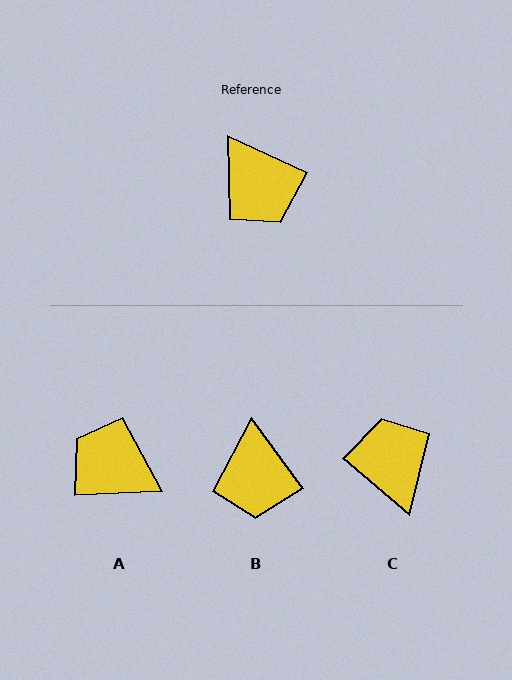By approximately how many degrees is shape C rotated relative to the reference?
Approximately 165 degrees counter-clockwise.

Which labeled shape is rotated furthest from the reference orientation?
C, about 165 degrees away.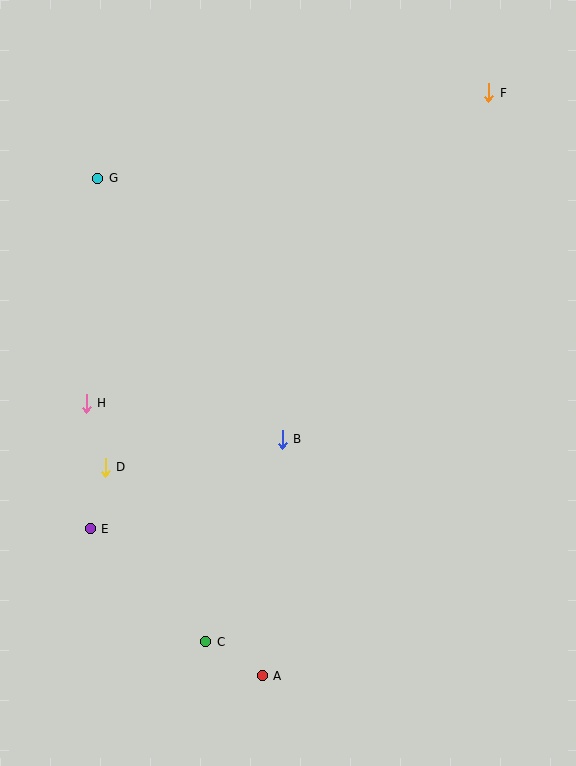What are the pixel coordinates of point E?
Point E is at (90, 529).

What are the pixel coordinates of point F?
Point F is at (489, 93).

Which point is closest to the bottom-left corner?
Point C is closest to the bottom-left corner.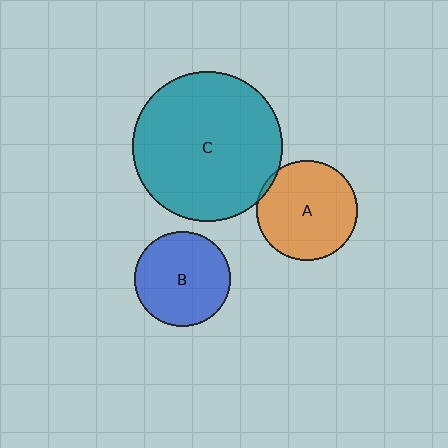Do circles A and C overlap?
Yes.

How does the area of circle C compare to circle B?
Approximately 2.4 times.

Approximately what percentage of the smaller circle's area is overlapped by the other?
Approximately 5%.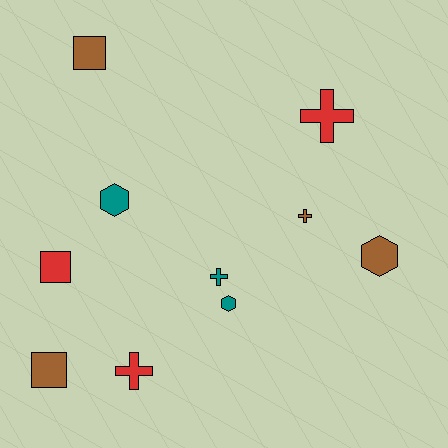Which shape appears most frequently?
Cross, with 4 objects.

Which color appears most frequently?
Brown, with 4 objects.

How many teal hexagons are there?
There are 2 teal hexagons.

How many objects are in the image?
There are 10 objects.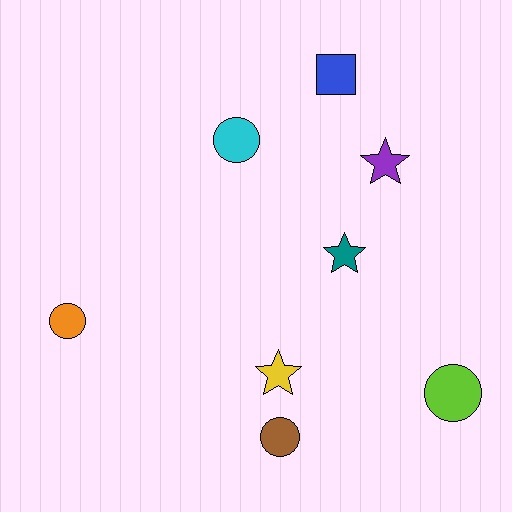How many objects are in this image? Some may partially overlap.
There are 8 objects.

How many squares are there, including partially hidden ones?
There is 1 square.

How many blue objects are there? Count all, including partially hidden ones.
There is 1 blue object.